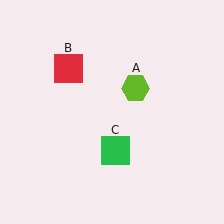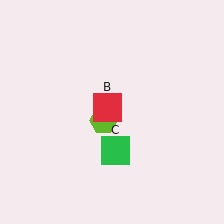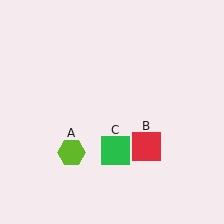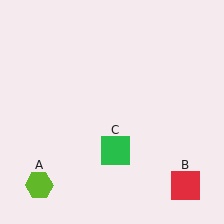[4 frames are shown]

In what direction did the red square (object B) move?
The red square (object B) moved down and to the right.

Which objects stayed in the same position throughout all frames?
Green square (object C) remained stationary.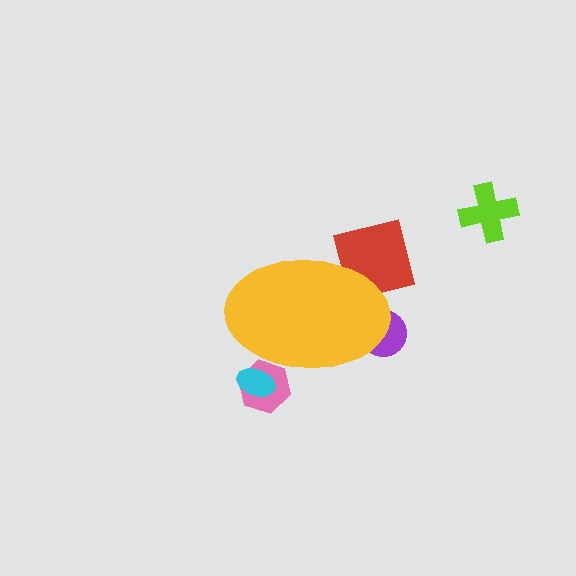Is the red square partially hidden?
Yes, the red square is partially hidden behind the yellow ellipse.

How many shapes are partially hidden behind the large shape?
4 shapes are partially hidden.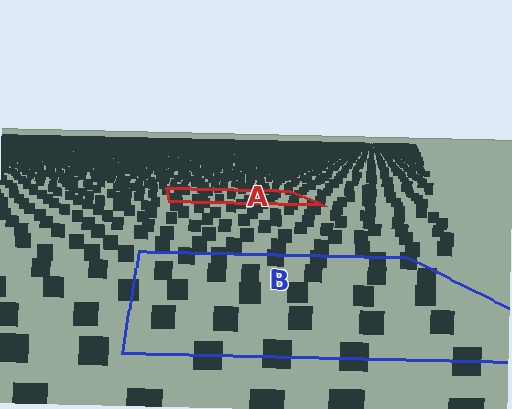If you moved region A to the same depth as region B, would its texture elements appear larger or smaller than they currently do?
They would appear larger. At a closer depth, the same texture elements are projected at a bigger on-screen size.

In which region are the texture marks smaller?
The texture marks are smaller in region A, because it is farther away.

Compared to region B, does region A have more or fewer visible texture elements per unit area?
Region A has more texture elements per unit area — they are packed more densely because it is farther away.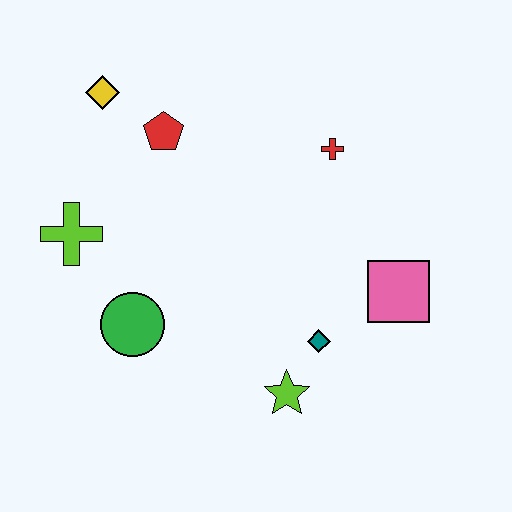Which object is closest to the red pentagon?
The yellow diamond is closest to the red pentagon.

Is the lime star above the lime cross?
No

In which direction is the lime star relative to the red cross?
The lime star is below the red cross.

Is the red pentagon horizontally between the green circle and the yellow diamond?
No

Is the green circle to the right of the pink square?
No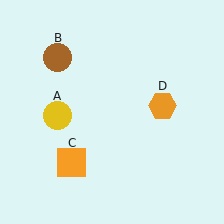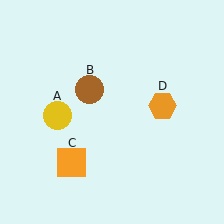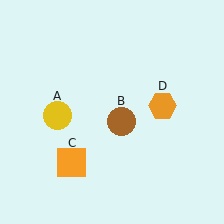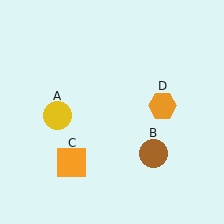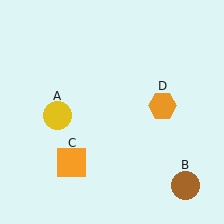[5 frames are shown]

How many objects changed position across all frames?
1 object changed position: brown circle (object B).